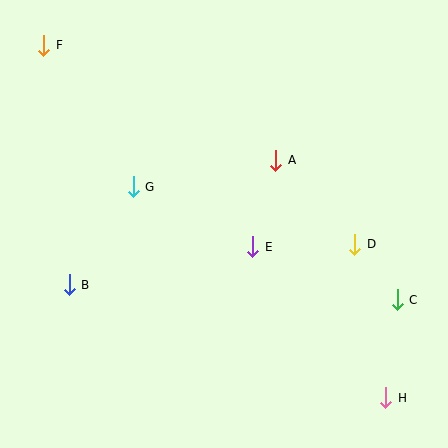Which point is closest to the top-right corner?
Point A is closest to the top-right corner.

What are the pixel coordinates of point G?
Point G is at (133, 187).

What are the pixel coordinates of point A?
Point A is at (276, 160).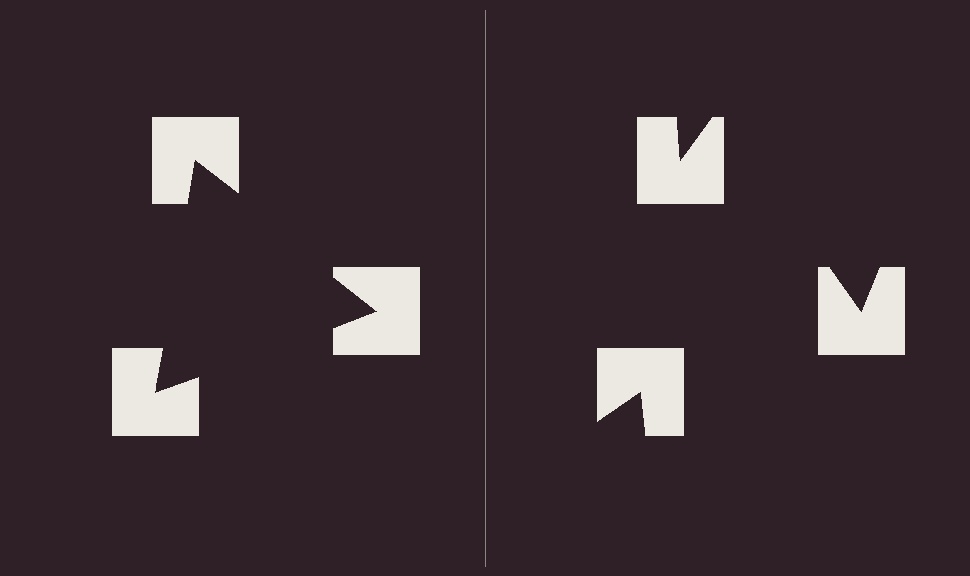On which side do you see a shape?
An illusory triangle appears on the left side. On the right side the wedge cuts are rotated, so no coherent shape forms.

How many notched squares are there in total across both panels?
6 — 3 on each side.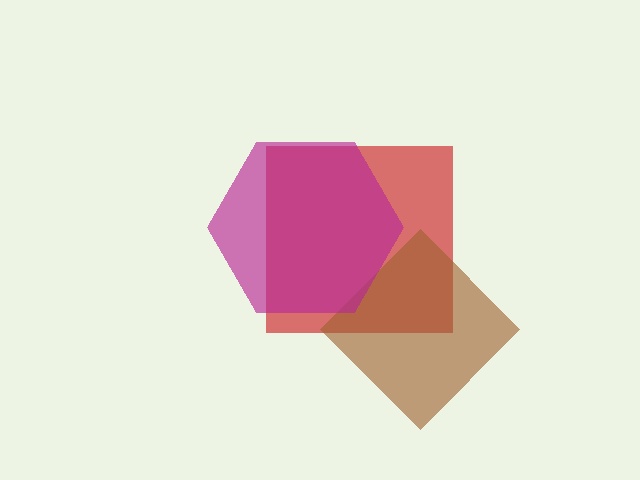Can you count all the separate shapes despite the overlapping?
Yes, there are 3 separate shapes.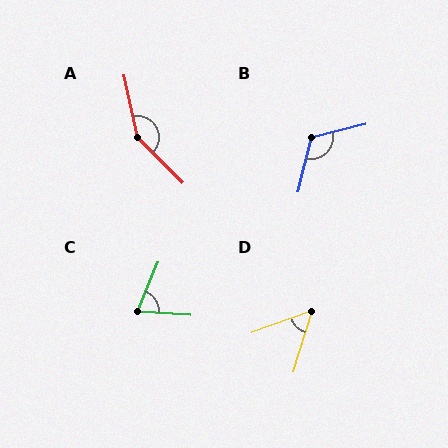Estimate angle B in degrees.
Approximately 117 degrees.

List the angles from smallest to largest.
D (54°), C (71°), B (117°), A (147°).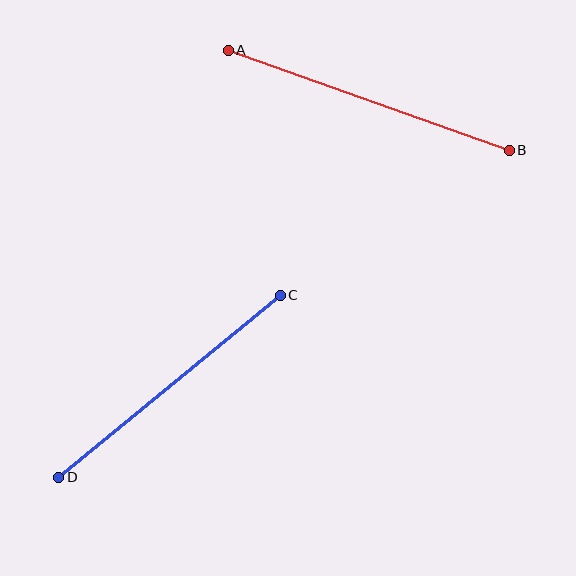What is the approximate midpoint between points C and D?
The midpoint is at approximately (169, 386) pixels.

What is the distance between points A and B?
The distance is approximately 298 pixels.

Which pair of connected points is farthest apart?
Points A and B are farthest apart.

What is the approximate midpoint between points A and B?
The midpoint is at approximately (369, 100) pixels.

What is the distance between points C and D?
The distance is approximately 287 pixels.